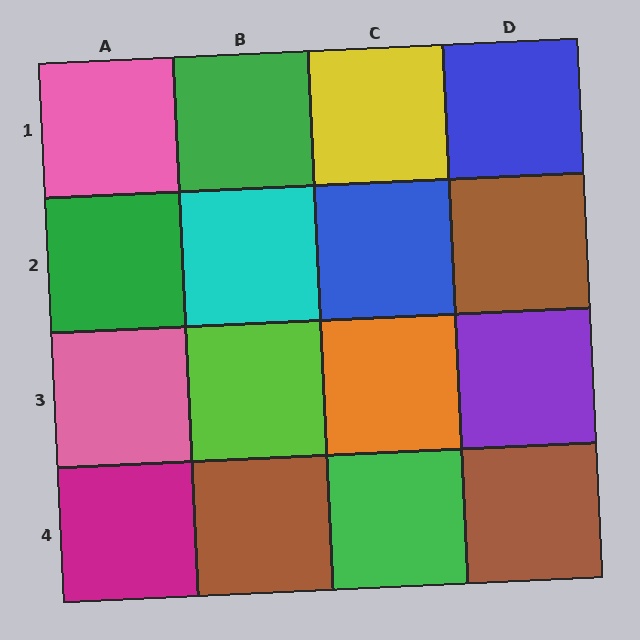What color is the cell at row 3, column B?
Lime.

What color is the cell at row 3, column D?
Purple.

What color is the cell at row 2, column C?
Blue.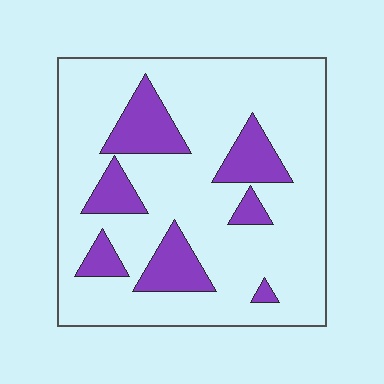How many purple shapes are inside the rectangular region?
7.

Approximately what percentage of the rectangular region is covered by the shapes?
Approximately 20%.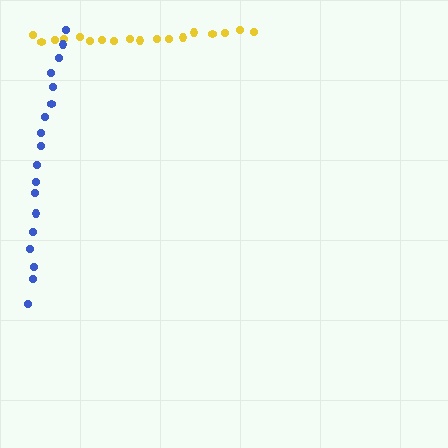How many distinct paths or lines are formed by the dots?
There are 2 distinct paths.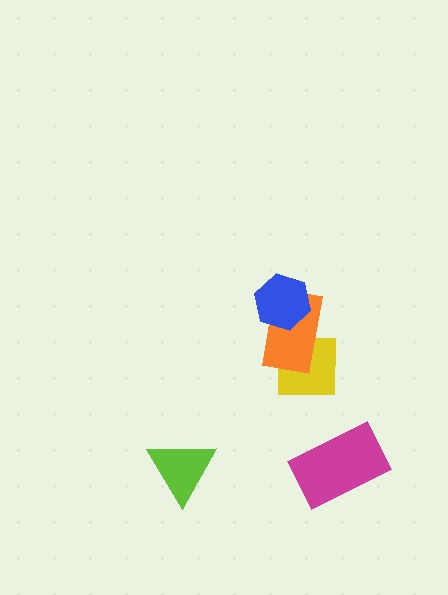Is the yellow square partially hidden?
Yes, it is partially covered by another shape.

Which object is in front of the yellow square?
The orange rectangle is in front of the yellow square.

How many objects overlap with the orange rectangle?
2 objects overlap with the orange rectangle.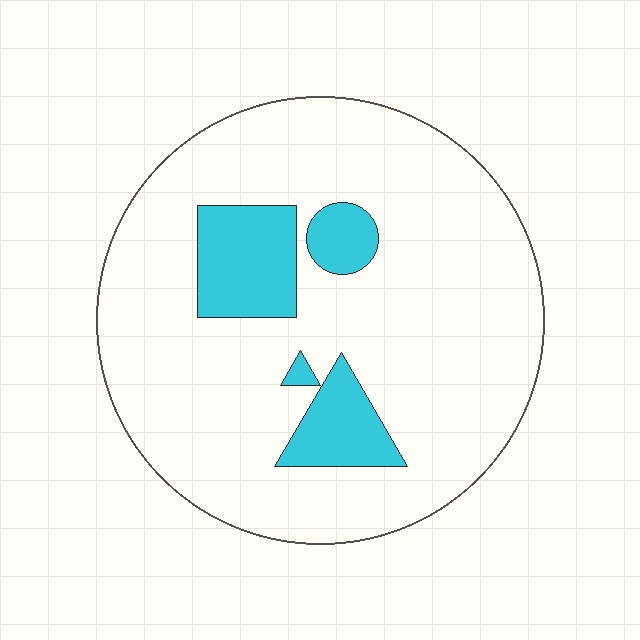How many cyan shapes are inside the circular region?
4.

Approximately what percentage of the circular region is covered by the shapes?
Approximately 15%.